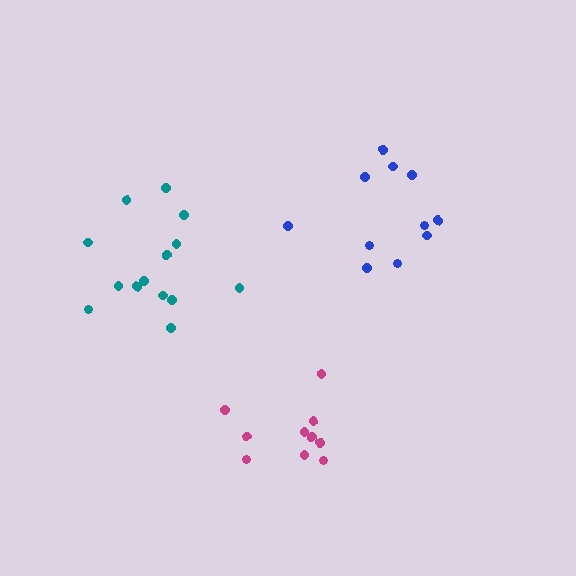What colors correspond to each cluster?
The clusters are colored: teal, magenta, blue.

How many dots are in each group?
Group 1: 14 dots, Group 2: 10 dots, Group 3: 11 dots (35 total).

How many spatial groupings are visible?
There are 3 spatial groupings.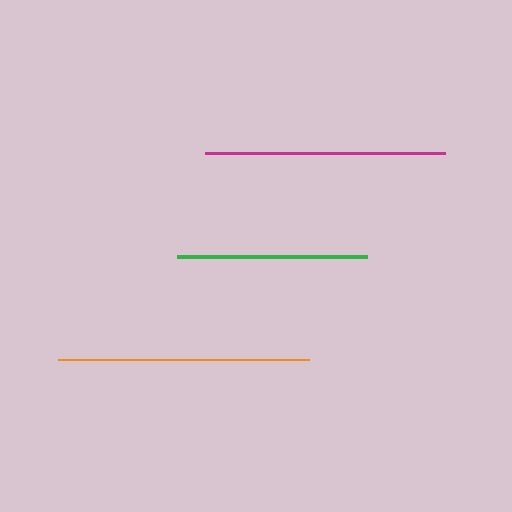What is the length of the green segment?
The green segment is approximately 190 pixels long.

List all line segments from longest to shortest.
From longest to shortest: orange, magenta, green.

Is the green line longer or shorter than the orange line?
The orange line is longer than the green line.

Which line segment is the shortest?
The green line is the shortest at approximately 190 pixels.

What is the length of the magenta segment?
The magenta segment is approximately 240 pixels long.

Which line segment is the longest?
The orange line is the longest at approximately 251 pixels.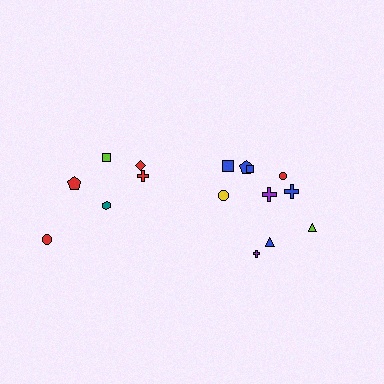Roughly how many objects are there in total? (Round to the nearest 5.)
Roughly 15 objects in total.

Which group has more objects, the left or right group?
The right group.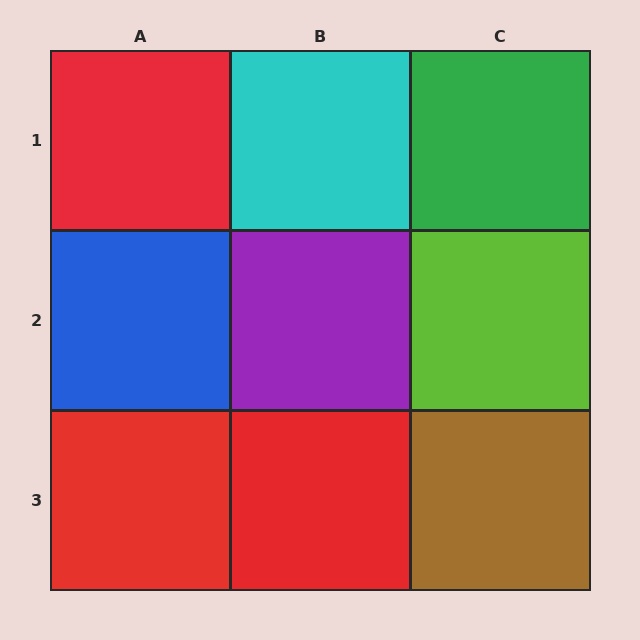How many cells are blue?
1 cell is blue.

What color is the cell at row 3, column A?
Red.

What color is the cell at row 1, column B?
Cyan.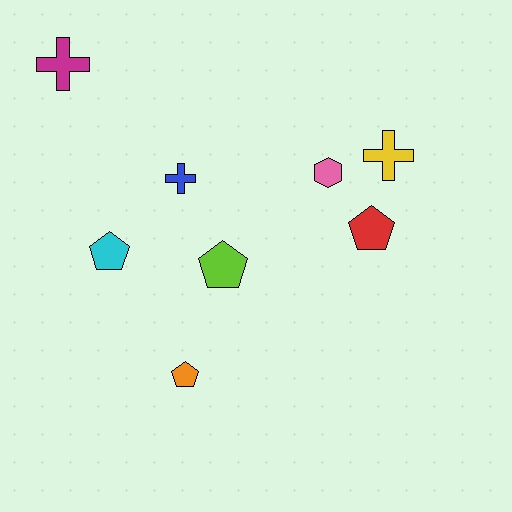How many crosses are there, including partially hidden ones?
There are 3 crosses.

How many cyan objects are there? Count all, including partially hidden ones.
There is 1 cyan object.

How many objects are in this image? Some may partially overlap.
There are 8 objects.